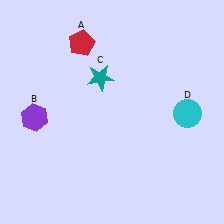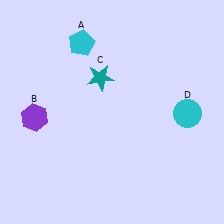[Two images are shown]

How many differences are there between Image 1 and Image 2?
There is 1 difference between the two images.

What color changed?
The pentagon (A) changed from red in Image 1 to cyan in Image 2.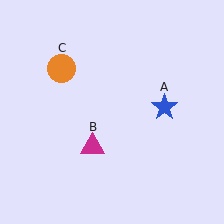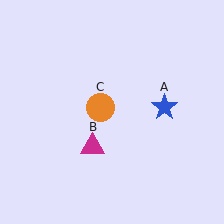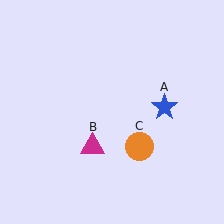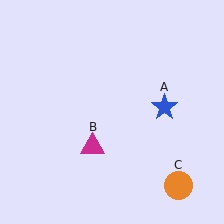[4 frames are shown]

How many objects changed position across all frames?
1 object changed position: orange circle (object C).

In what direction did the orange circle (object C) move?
The orange circle (object C) moved down and to the right.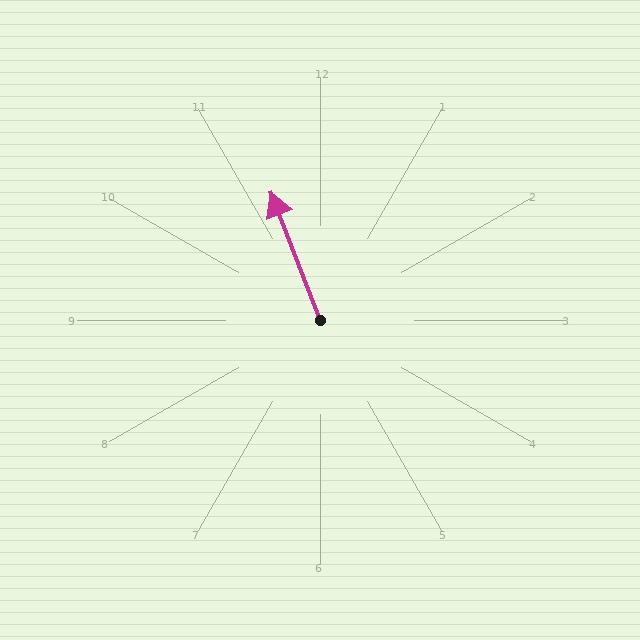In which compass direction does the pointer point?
North.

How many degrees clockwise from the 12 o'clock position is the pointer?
Approximately 339 degrees.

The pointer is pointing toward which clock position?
Roughly 11 o'clock.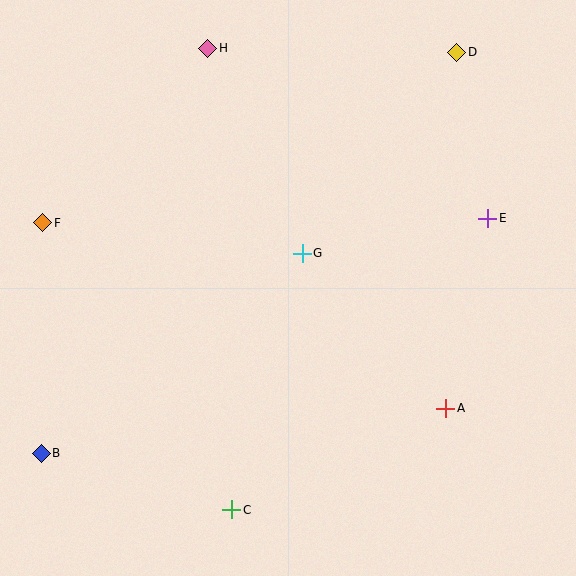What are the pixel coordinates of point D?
Point D is at (457, 52).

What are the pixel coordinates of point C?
Point C is at (232, 510).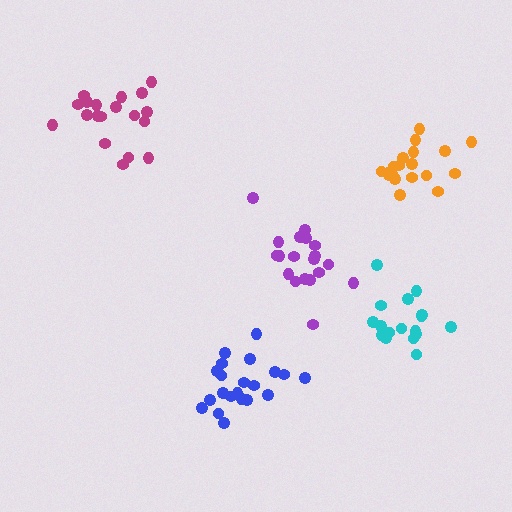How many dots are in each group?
Group 1: 17 dots, Group 2: 21 dots, Group 3: 19 dots, Group 4: 19 dots, Group 5: 19 dots (95 total).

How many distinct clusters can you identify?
There are 5 distinct clusters.